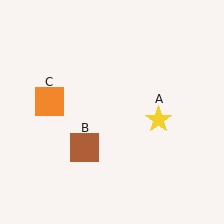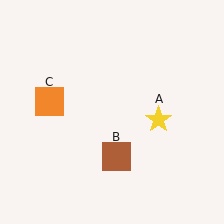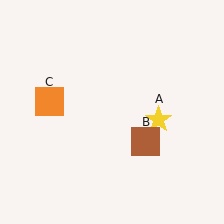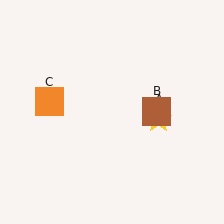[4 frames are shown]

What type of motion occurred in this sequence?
The brown square (object B) rotated counterclockwise around the center of the scene.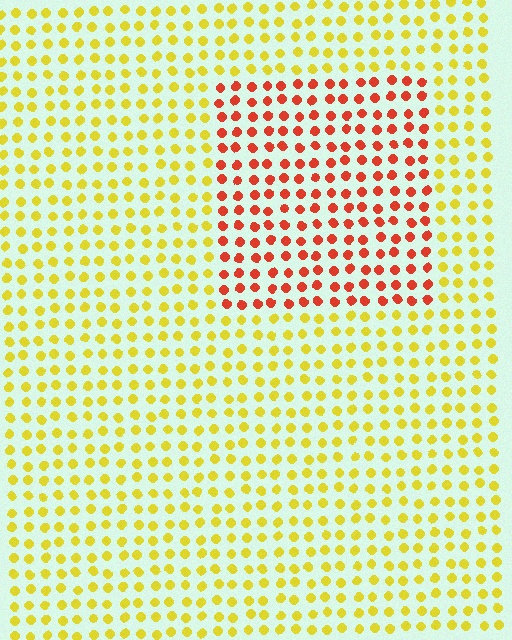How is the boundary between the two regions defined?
The boundary is defined purely by a slight shift in hue (about 52 degrees). Spacing, size, and orientation are identical on both sides.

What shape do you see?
I see a rectangle.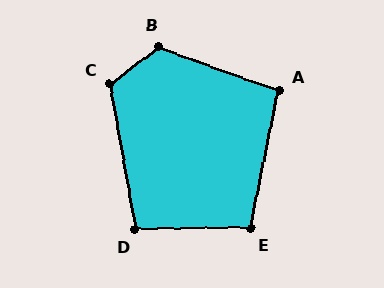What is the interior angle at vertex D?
Approximately 99 degrees (obtuse).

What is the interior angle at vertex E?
Approximately 102 degrees (obtuse).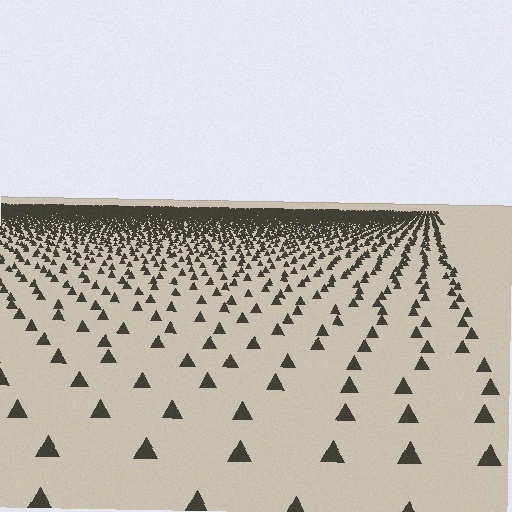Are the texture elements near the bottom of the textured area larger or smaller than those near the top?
Larger. Near the bottom, elements are closer to the viewer and appear at a bigger on-screen size.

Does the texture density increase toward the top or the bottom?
Density increases toward the top.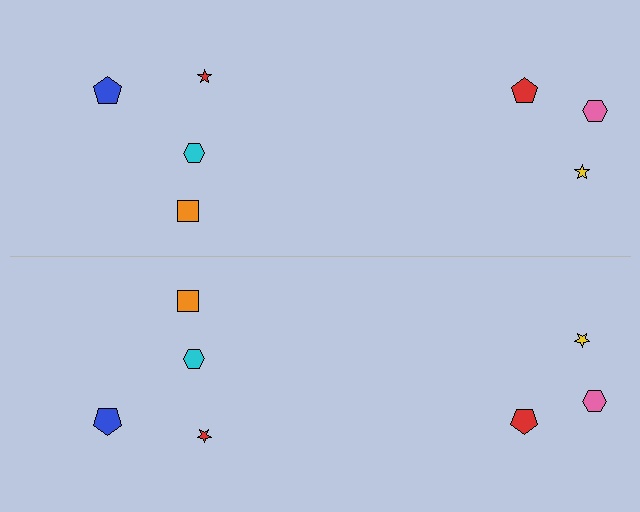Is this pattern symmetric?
Yes, this pattern has bilateral (reflection) symmetry.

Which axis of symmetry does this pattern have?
The pattern has a horizontal axis of symmetry running through the center of the image.